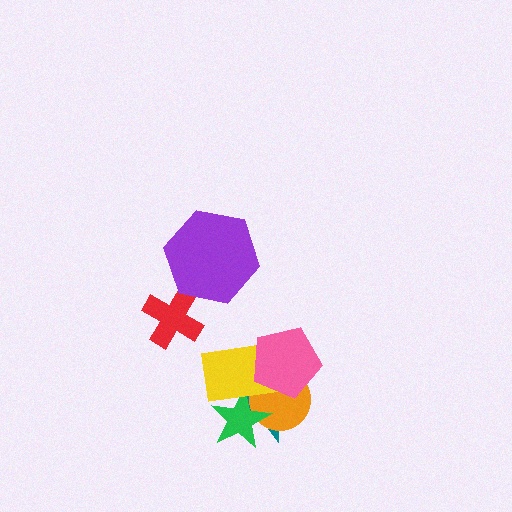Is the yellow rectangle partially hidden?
Yes, it is partially covered by another shape.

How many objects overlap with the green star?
3 objects overlap with the green star.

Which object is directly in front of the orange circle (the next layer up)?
The green star is directly in front of the orange circle.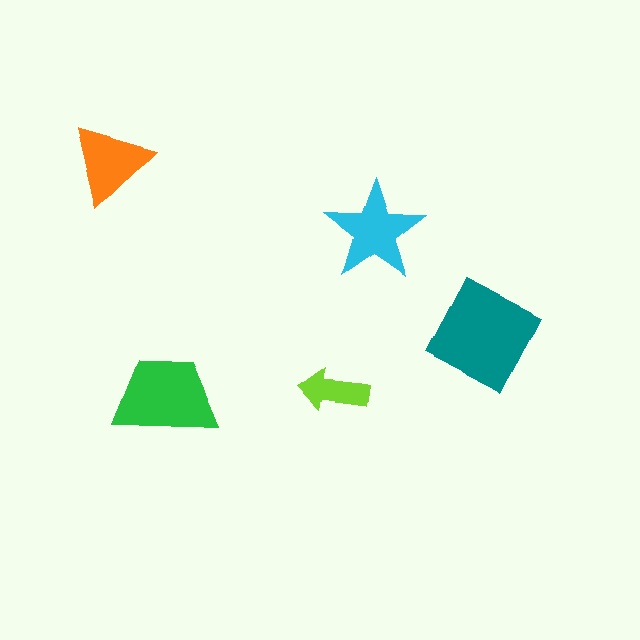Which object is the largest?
The teal square.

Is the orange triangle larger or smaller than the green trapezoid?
Smaller.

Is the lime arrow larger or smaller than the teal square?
Smaller.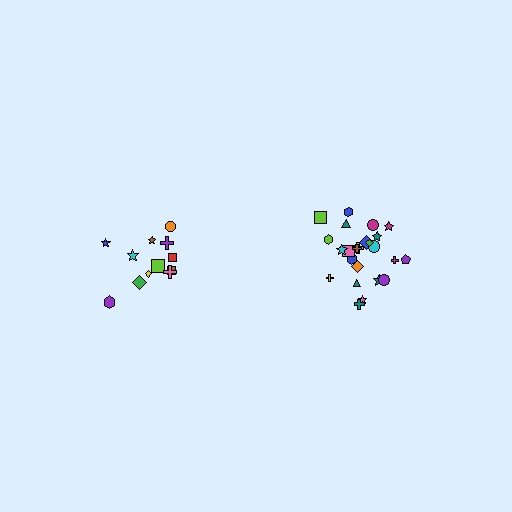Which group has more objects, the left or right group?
The right group.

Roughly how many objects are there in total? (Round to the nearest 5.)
Roughly 35 objects in total.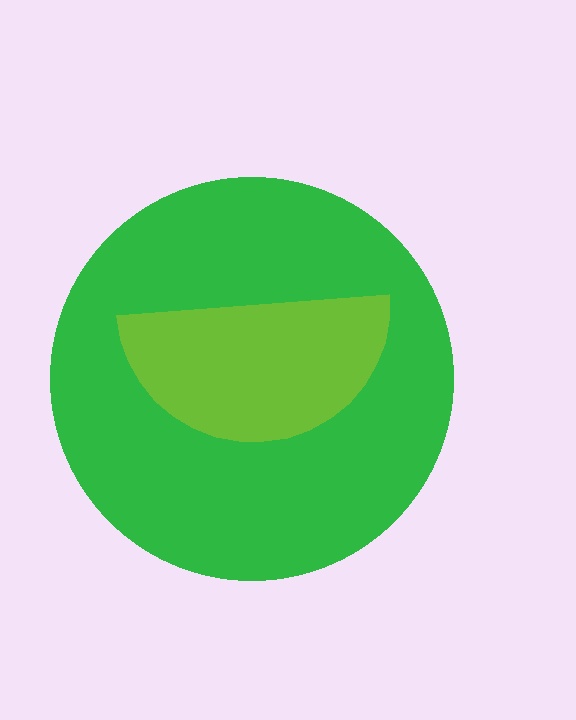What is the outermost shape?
The green circle.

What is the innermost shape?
The lime semicircle.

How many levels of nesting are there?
2.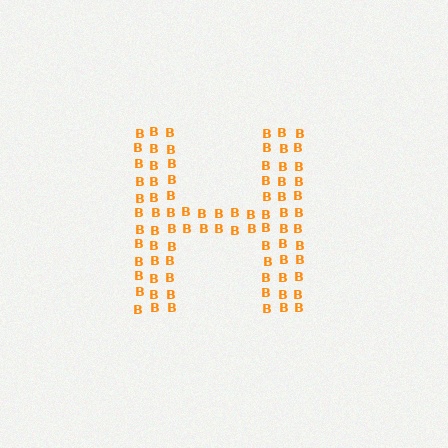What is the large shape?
The large shape is the letter H.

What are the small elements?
The small elements are letter B's.